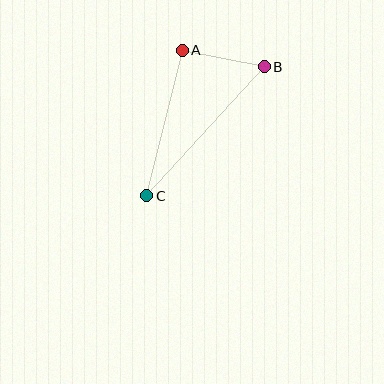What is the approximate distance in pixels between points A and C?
The distance between A and C is approximately 150 pixels.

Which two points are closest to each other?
Points A and B are closest to each other.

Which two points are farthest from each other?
Points B and C are farthest from each other.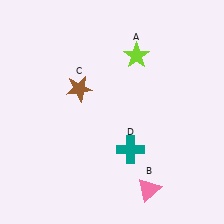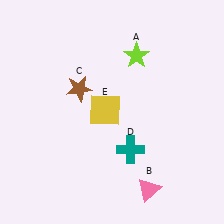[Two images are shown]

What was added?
A yellow square (E) was added in Image 2.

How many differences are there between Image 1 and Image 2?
There is 1 difference between the two images.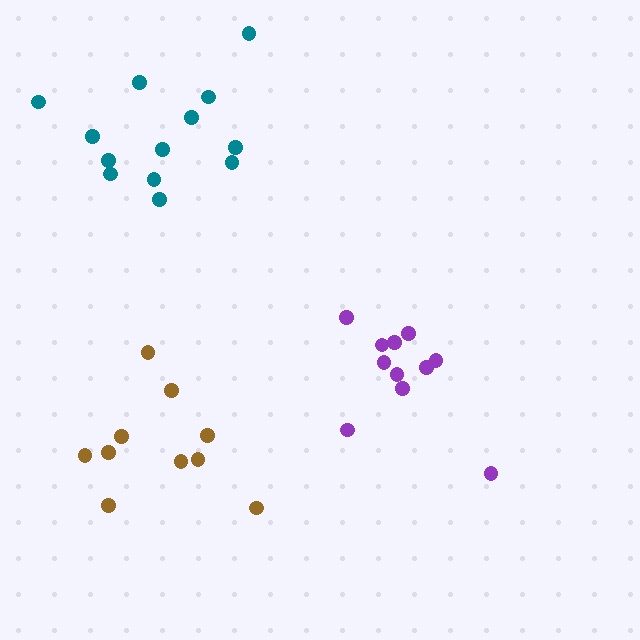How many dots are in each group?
Group 1: 13 dots, Group 2: 11 dots, Group 3: 10 dots (34 total).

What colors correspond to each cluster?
The clusters are colored: teal, purple, brown.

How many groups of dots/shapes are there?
There are 3 groups.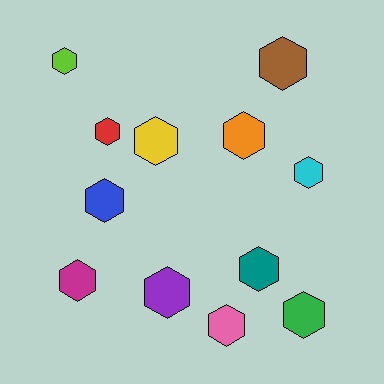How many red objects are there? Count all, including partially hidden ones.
There is 1 red object.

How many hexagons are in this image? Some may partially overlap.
There are 12 hexagons.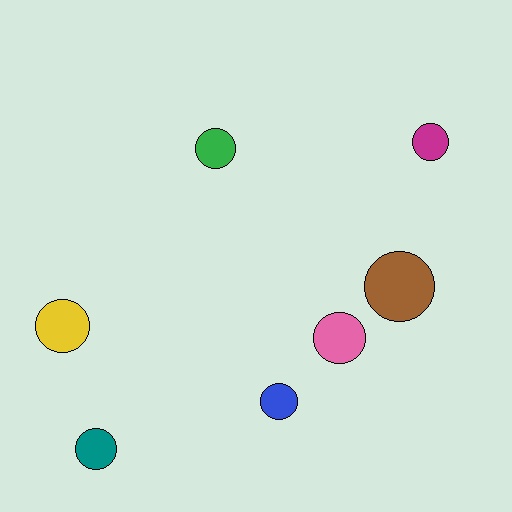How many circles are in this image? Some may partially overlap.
There are 7 circles.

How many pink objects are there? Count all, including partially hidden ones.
There is 1 pink object.